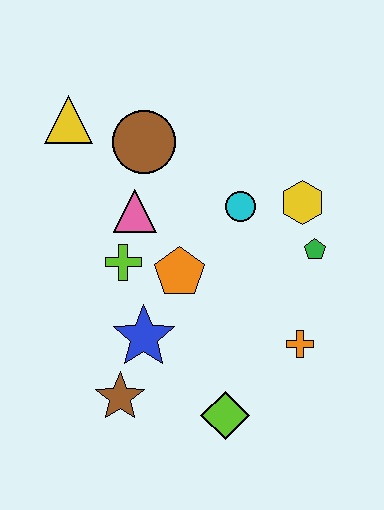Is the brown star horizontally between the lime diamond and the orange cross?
No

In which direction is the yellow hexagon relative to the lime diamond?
The yellow hexagon is above the lime diamond.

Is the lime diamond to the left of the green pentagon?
Yes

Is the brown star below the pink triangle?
Yes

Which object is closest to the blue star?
The brown star is closest to the blue star.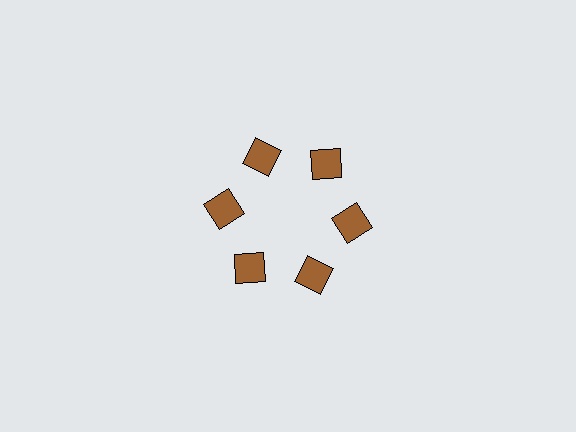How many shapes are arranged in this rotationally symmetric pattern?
There are 6 shapes, arranged in 6 groups of 1.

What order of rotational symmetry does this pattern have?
This pattern has 6-fold rotational symmetry.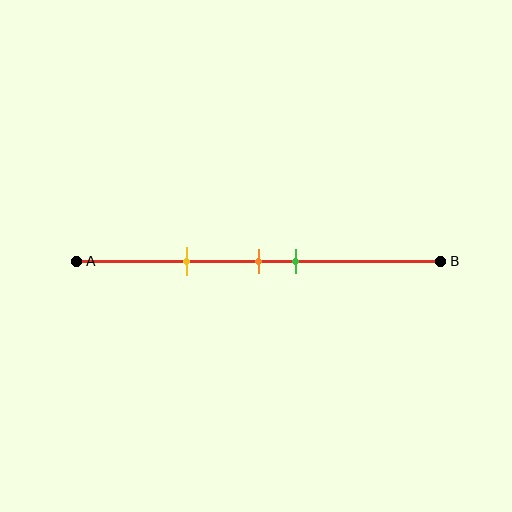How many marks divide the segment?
There are 3 marks dividing the segment.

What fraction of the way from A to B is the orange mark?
The orange mark is approximately 50% (0.5) of the way from A to B.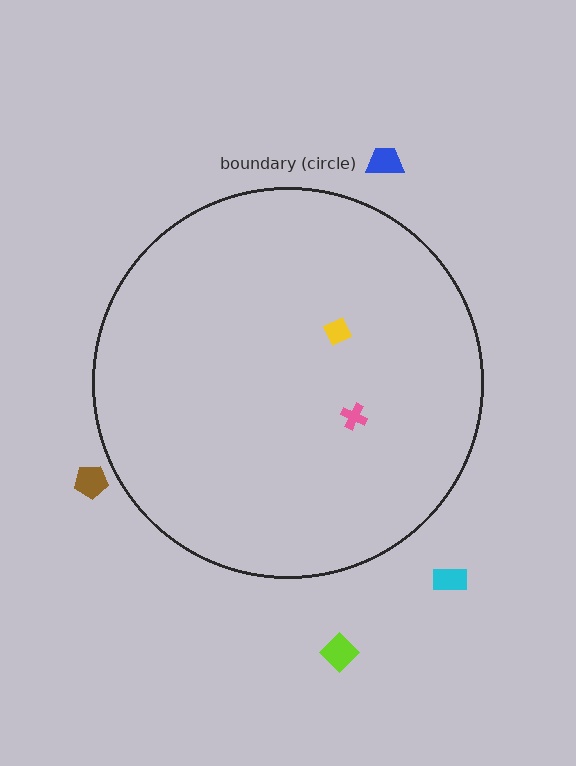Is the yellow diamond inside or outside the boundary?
Inside.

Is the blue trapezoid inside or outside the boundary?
Outside.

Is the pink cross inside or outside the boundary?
Inside.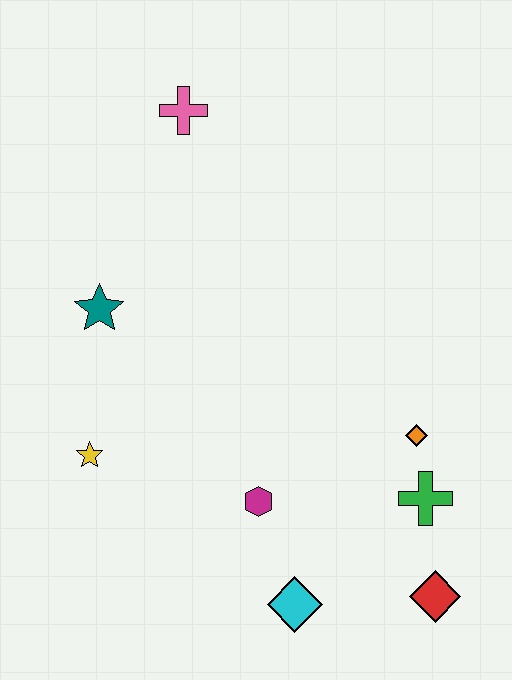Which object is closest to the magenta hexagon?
The cyan diamond is closest to the magenta hexagon.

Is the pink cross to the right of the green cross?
No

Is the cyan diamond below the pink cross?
Yes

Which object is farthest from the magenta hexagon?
The pink cross is farthest from the magenta hexagon.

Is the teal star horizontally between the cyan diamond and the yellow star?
Yes